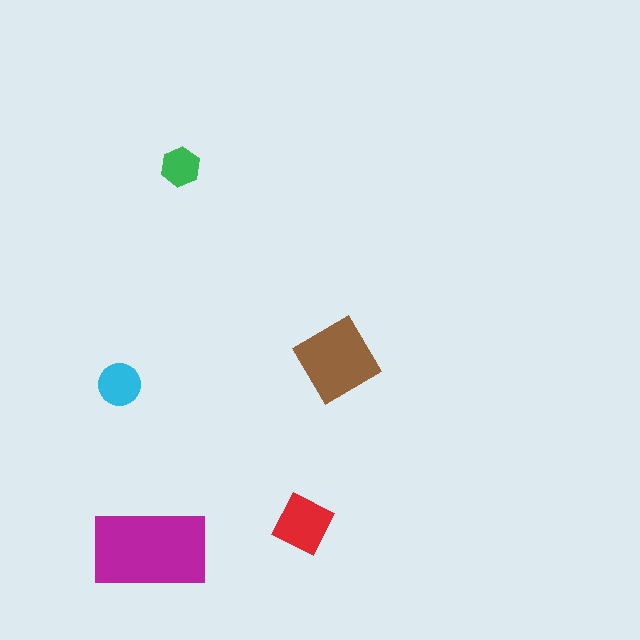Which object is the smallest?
The green hexagon.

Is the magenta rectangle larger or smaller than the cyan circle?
Larger.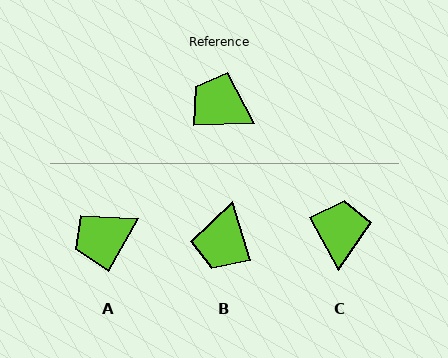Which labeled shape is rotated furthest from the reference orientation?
B, about 105 degrees away.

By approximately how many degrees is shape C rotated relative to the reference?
Approximately 63 degrees clockwise.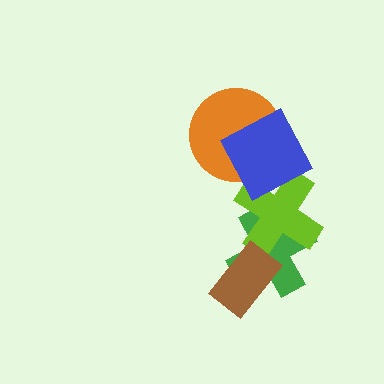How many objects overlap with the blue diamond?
2 objects overlap with the blue diamond.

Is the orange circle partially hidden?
Yes, it is partially covered by another shape.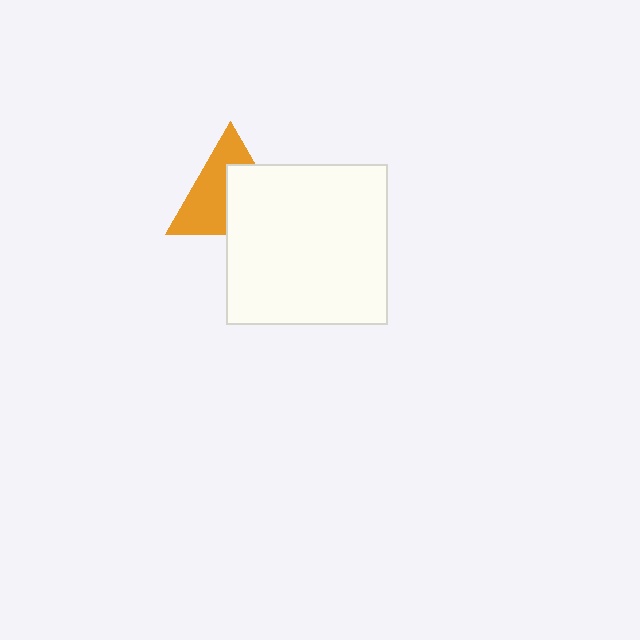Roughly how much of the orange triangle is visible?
About half of it is visible (roughly 52%).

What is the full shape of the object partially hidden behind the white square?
The partially hidden object is an orange triangle.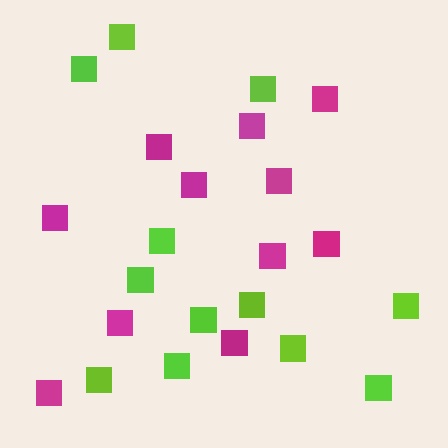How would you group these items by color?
There are 2 groups: one group of lime squares (12) and one group of magenta squares (11).